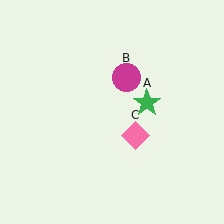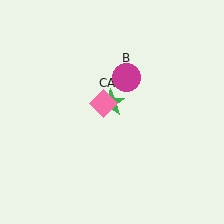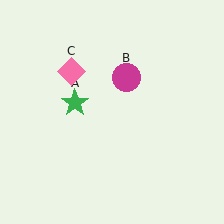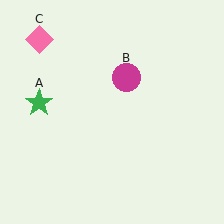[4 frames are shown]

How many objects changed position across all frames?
2 objects changed position: green star (object A), pink diamond (object C).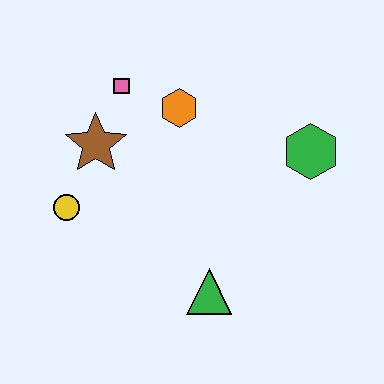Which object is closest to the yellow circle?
The brown star is closest to the yellow circle.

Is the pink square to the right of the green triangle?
No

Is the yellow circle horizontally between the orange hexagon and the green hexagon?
No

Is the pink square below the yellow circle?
No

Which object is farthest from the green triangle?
The pink square is farthest from the green triangle.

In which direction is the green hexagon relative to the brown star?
The green hexagon is to the right of the brown star.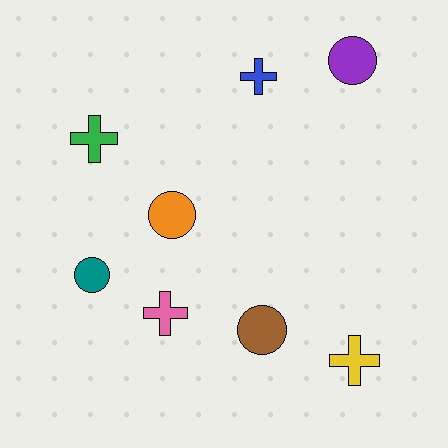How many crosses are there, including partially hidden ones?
There are 4 crosses.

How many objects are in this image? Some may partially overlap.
There are 8 objects.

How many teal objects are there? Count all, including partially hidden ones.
There is 1 teal object.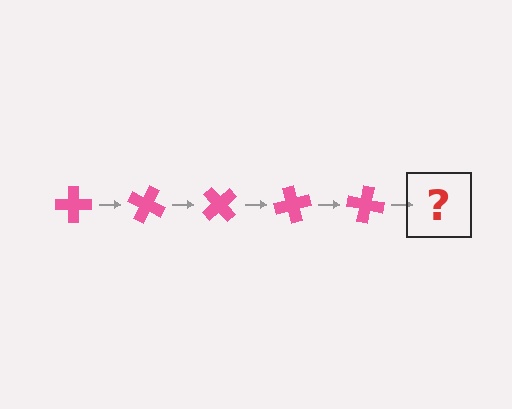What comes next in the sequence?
The next element should be a pink cross rotated 125 degrees.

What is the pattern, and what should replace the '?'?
The pattern is that the cross rotates 25 degrees each step. The '?' should be a pink cross rotated 125 degrees.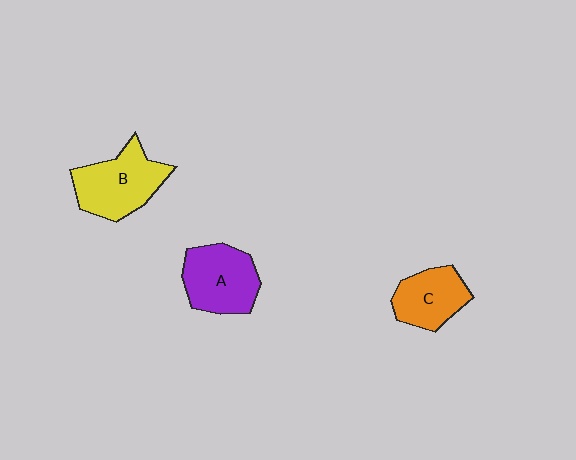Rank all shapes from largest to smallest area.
From largest to smallest: B (yellow), A (purple), C (orange).